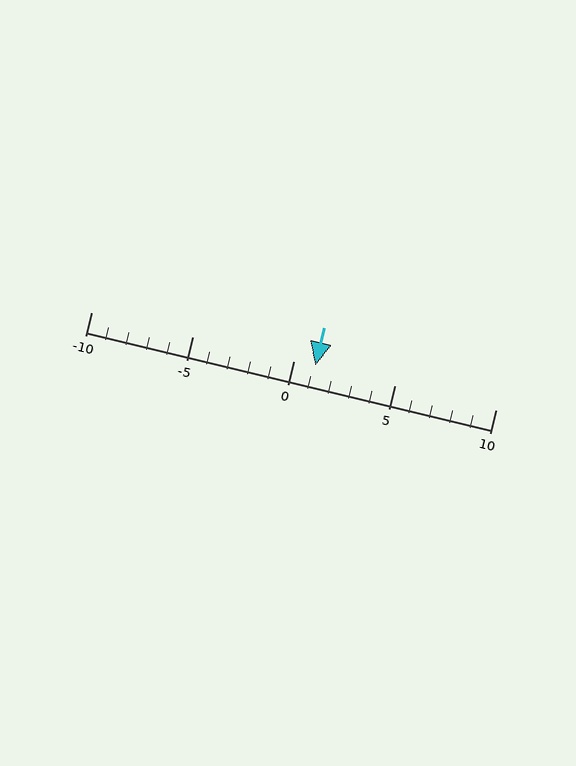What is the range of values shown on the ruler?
The ruler shows values from -10 to 10.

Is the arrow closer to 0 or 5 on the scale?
The arrow is closer to 0.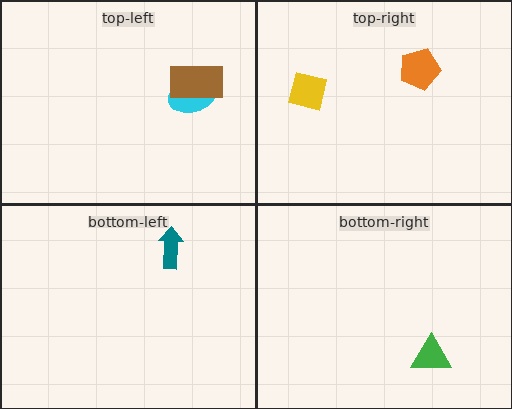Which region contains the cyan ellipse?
The top-left region.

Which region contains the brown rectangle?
The top-left region.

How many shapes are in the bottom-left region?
1.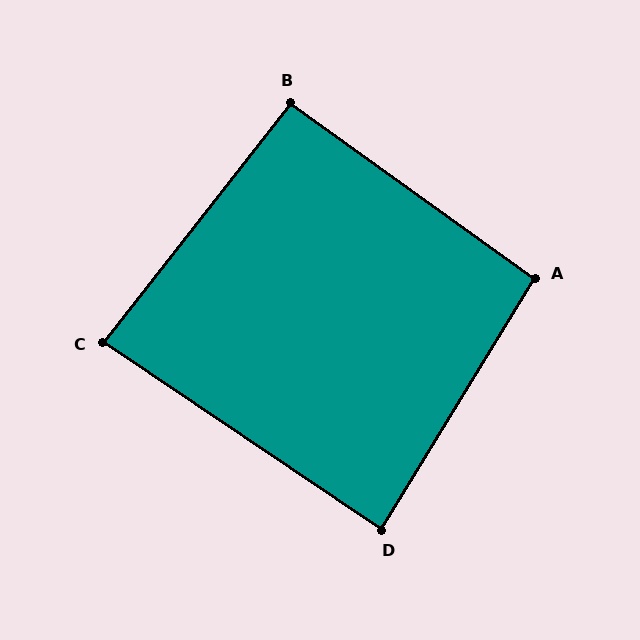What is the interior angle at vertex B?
Approximately 92 degrees (approximately right).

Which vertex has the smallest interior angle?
C, at approximately 86 degrees.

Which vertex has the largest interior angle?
A, at approximately 94 degrees.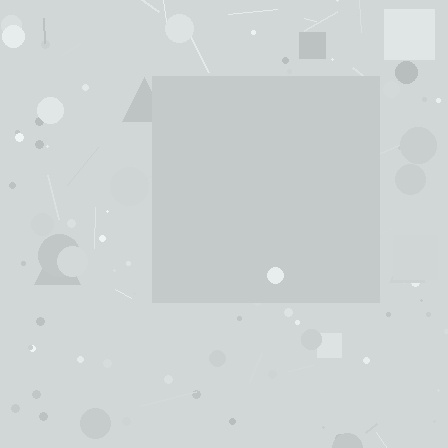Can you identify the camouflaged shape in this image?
The camouflaged shape is a square.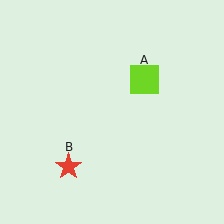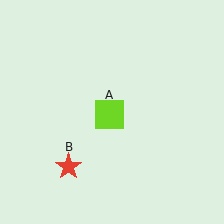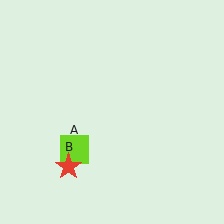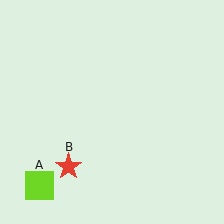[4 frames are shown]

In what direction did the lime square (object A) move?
The lime square (object A) moved down and to the left.